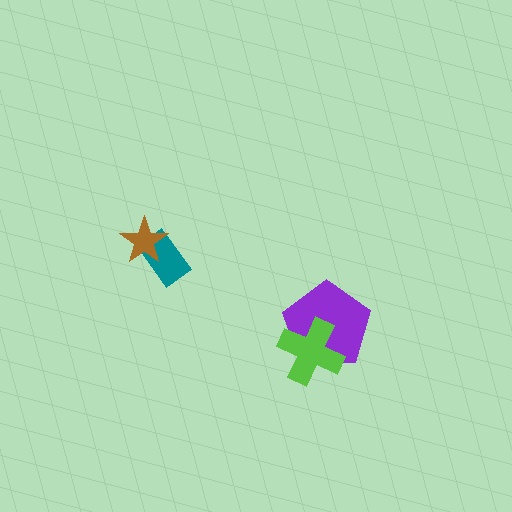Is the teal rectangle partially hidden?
Yes, it is partially covered by another shape.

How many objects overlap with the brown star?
1 object overlaps with the brown star.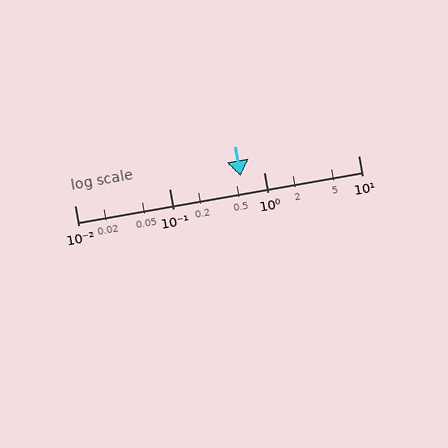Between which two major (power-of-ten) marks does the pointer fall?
The pointer is between 0.1 and 1.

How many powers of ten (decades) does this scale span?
The scale spans 3 decades, from 0.01 to 10.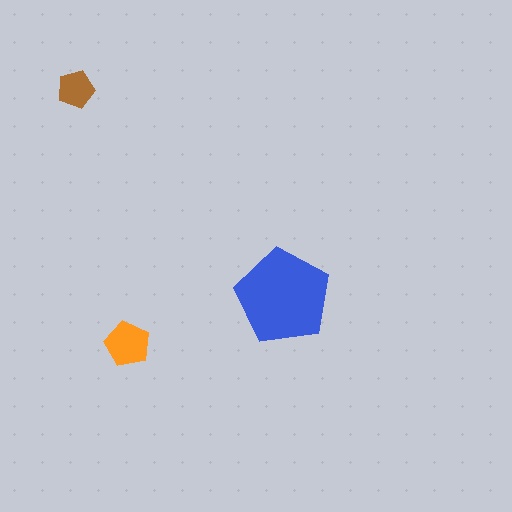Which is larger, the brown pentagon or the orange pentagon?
The orange one.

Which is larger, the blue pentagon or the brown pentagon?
The blue one.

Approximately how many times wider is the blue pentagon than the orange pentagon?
About 2 times wider.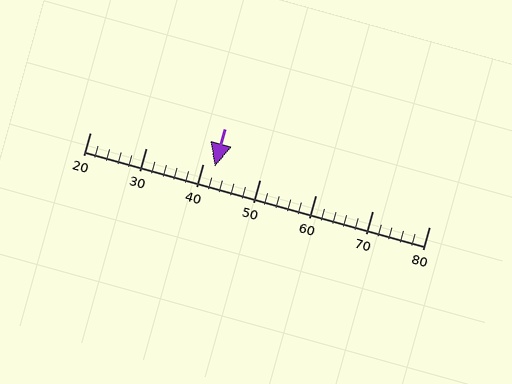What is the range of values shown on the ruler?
The ruler shows values from 20 to 80.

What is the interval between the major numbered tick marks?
The major tick marks are spaced 10 units apart.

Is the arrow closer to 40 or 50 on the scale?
The arrow is closer to 40.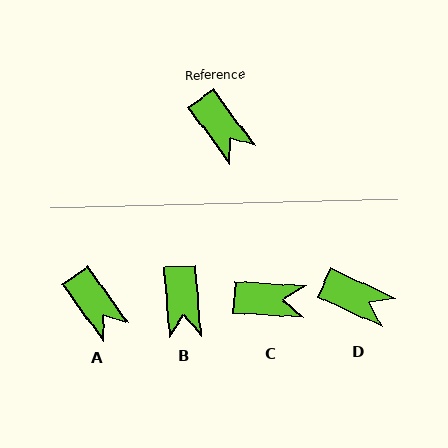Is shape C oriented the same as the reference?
No, it is off by about 51 degrees.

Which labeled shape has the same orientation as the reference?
A.